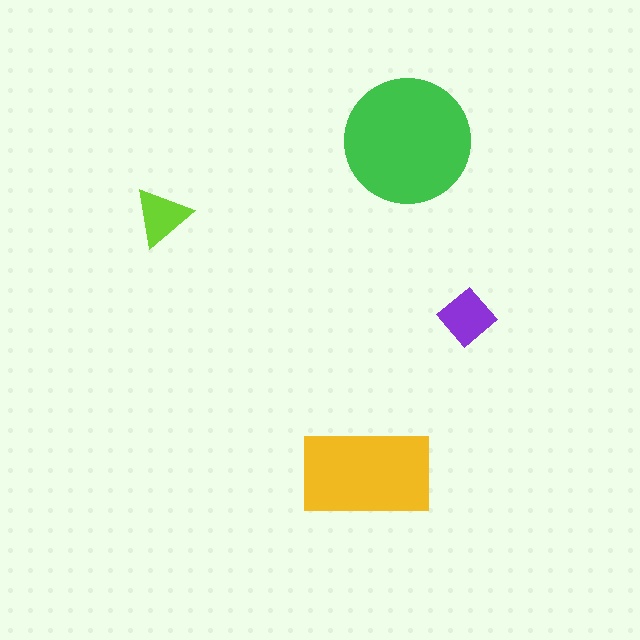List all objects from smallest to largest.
The lime triangle, the purple diamond, the yellow rectangle, the green circle.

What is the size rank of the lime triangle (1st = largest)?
4th.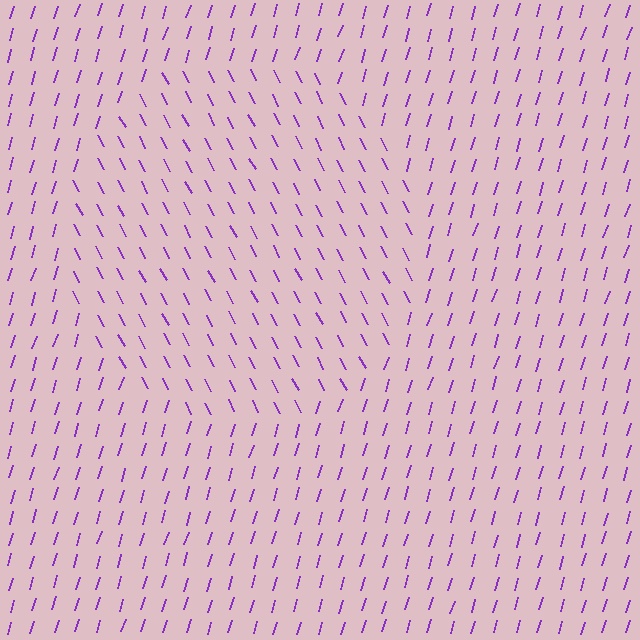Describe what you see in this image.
The image is filled with small purple line segments. A circle region in the image has lines oriented differently from the surrounding lines, creating a visible texture boundary.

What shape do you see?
I see a circle.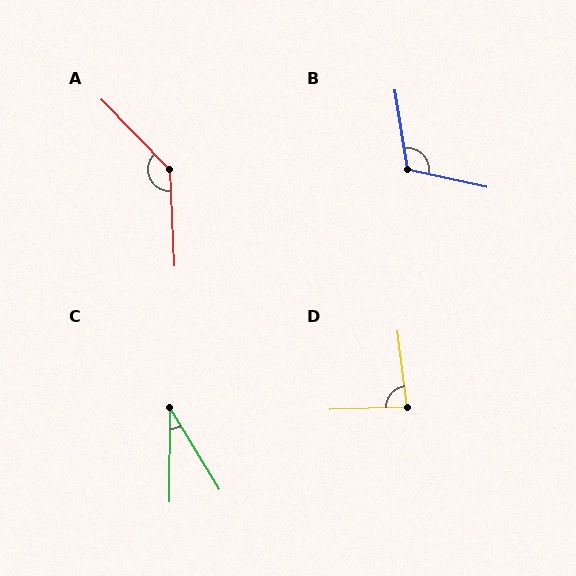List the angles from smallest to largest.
C (32°), D (84°), B (112°), A (139°).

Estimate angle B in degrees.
Approximately 112 degrees.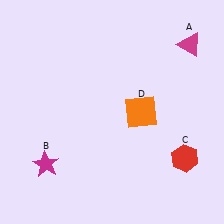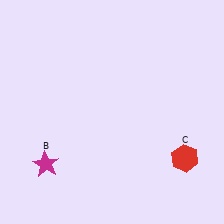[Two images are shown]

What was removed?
The orange square (D), the magenta triangle (A) were removed in Image 2.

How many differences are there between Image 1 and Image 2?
There are 2 differences between the two images.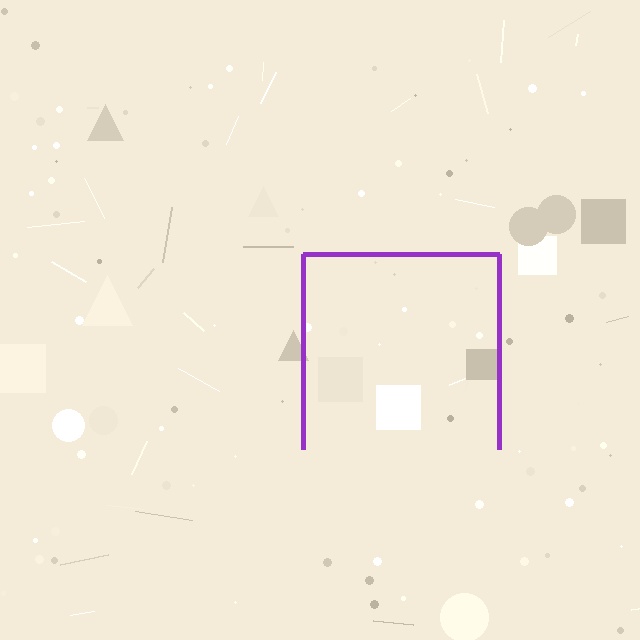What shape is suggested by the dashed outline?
The dashed outline suggests a square.